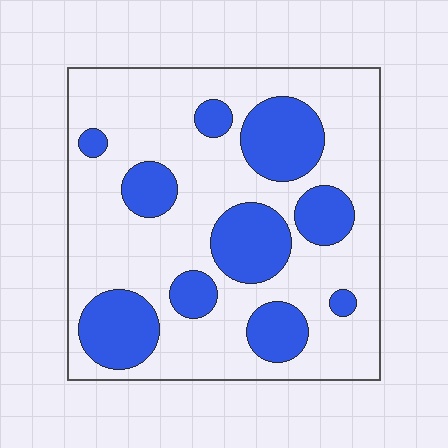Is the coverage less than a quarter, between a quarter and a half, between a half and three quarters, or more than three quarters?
Between a quarter and a half.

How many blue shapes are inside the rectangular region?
10.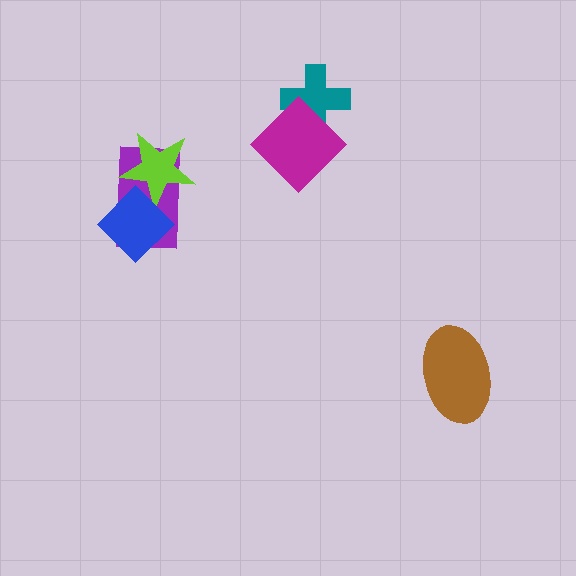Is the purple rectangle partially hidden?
Yes, it is partially covered by another shape.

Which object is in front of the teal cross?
The magenta diamond is in front of the teal cross.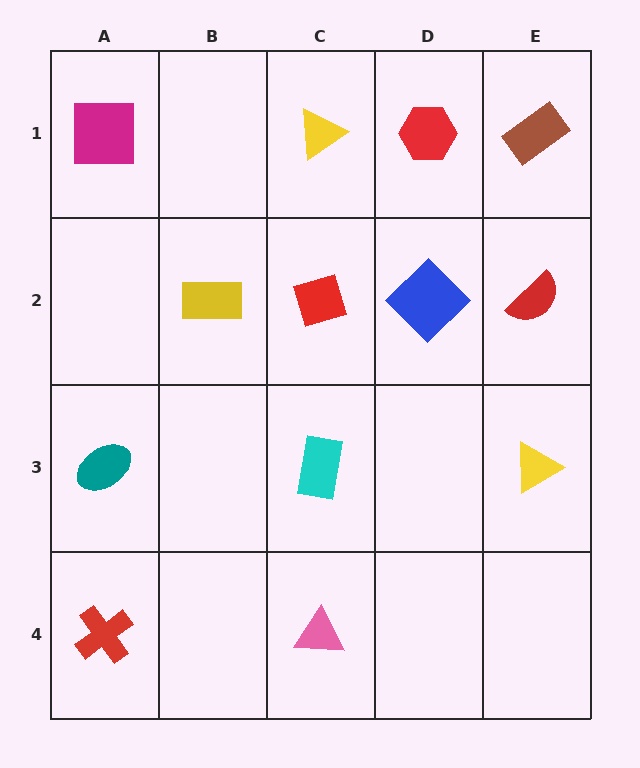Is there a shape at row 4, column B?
No, that cell is empty.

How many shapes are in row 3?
3 shapes.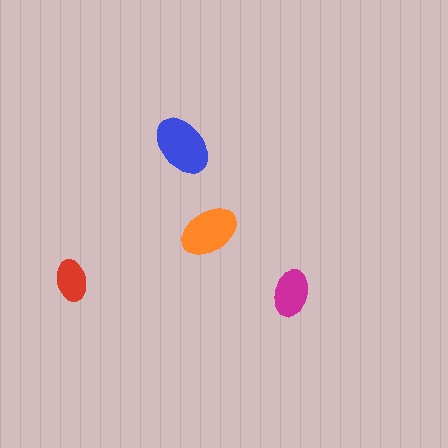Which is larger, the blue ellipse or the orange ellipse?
The blue one.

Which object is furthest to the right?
The magenta ellipse is rightmost.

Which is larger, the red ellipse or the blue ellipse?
The blue one.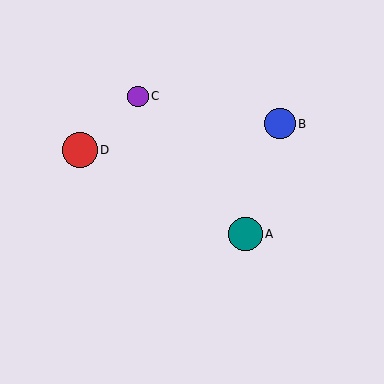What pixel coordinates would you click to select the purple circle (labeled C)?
Click at (138, 96) to select the purple circle C.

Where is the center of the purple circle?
The center of the purple circle is at (138, 96).